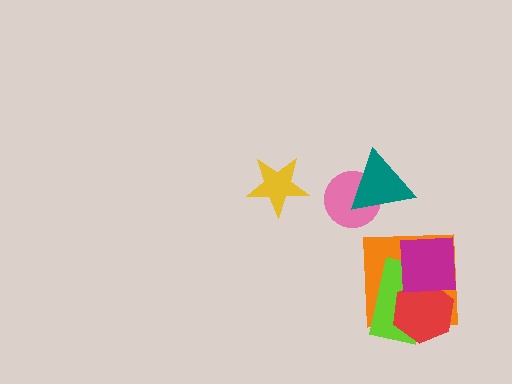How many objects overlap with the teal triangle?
1 object overlaps with the teal triangle.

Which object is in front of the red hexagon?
The magenta square is in front of the red hexagon.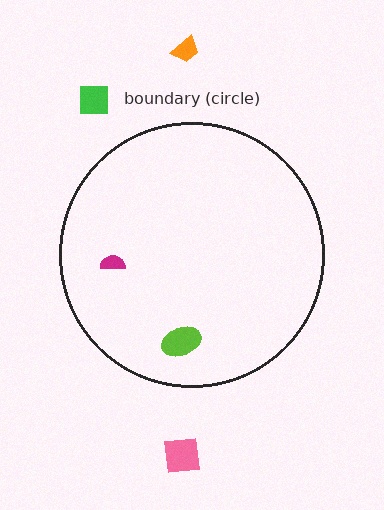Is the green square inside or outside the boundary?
Outside.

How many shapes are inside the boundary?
2 inside, 3 outside.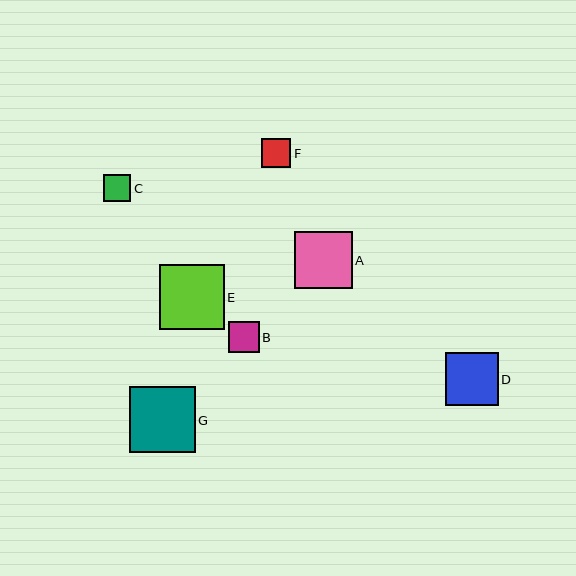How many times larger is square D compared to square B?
Square D is approximately 1.7 times the size of square B.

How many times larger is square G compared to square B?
Square G is approximately 2.1 times the size of square B.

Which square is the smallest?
Square C is the smallest with a size of approximately 27 pixels.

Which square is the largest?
Square G is the largest with a size of approximately 66 pixels.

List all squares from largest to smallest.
From largest to smallest: G, E, A, D, B, F, C.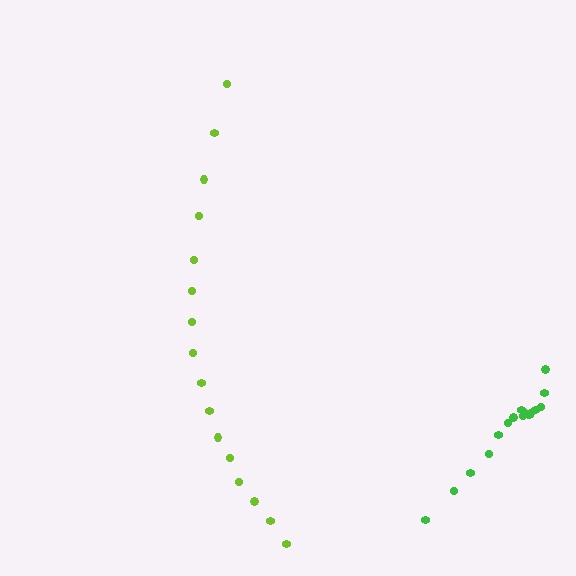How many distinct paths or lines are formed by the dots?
There are 2 distinct paths.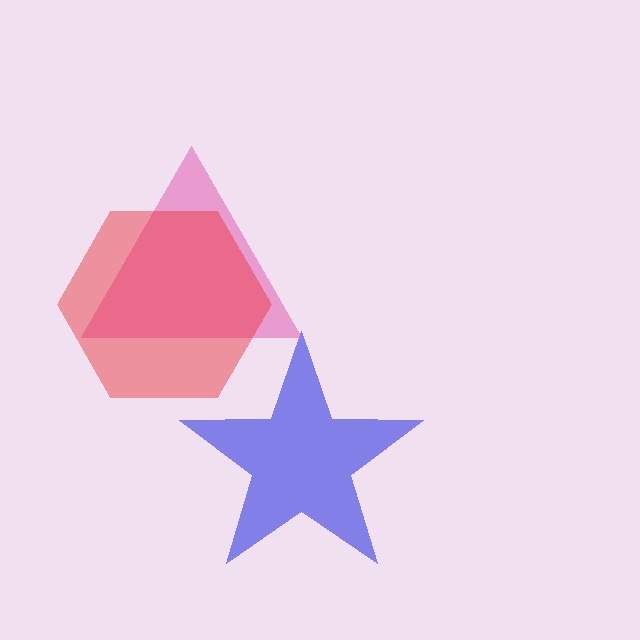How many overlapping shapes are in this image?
There are 3 overlapping shapes in the image.